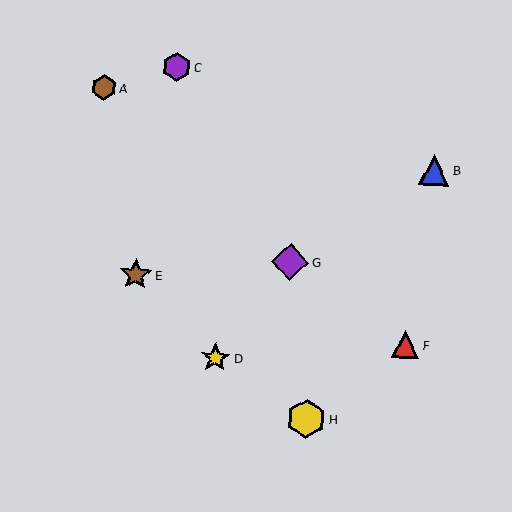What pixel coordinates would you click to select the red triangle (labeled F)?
Click at (406, 345) to select the red triangle F.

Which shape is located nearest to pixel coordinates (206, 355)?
The yellow star (labeled D) at (215, 358) is nearest to that location.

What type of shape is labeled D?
Shape D is a yellow star.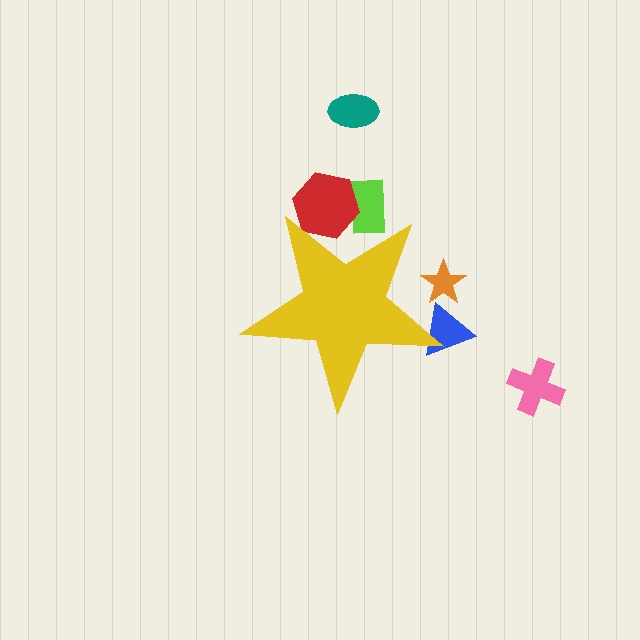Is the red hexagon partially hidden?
Yes, the red hexagon is partially hidden behind the yellow star.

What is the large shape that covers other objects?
A yellow star.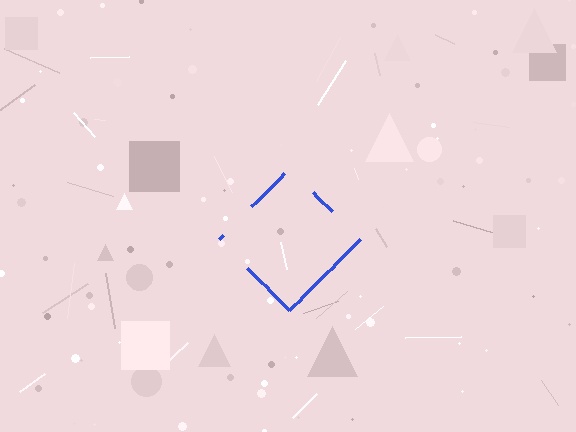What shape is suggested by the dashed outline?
The dashed outline suggests a diamond.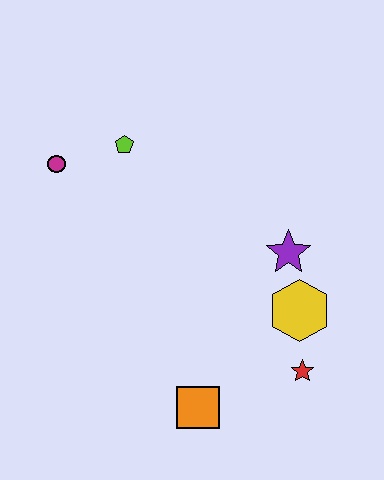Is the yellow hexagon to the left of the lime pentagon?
No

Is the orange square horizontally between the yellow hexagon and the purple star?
No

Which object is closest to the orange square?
The red star is closest to the orange square.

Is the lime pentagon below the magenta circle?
No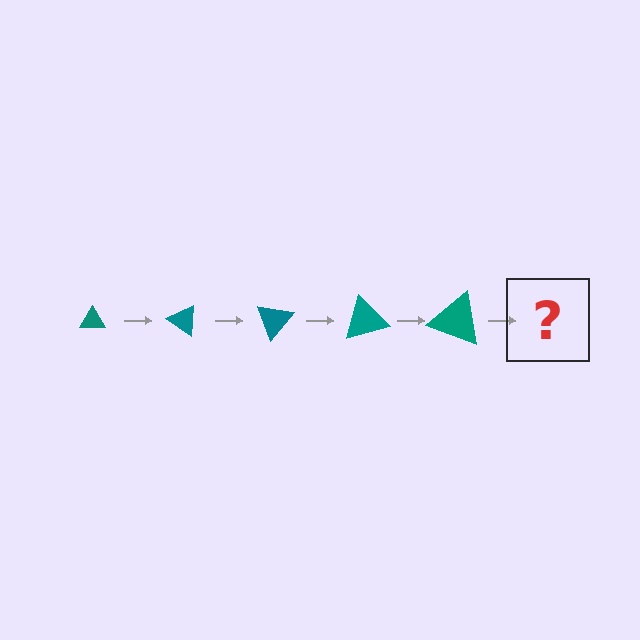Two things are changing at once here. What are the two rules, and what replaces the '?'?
The two rules are that the triangle grows larger each step and it rotates 35 degrees each step. The '?' should be a triangle, larger than the previous one and rotated 175 degrees from the start.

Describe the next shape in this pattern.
It should be a triangle, larger than the previous one and rotated 175 degrees from the start.